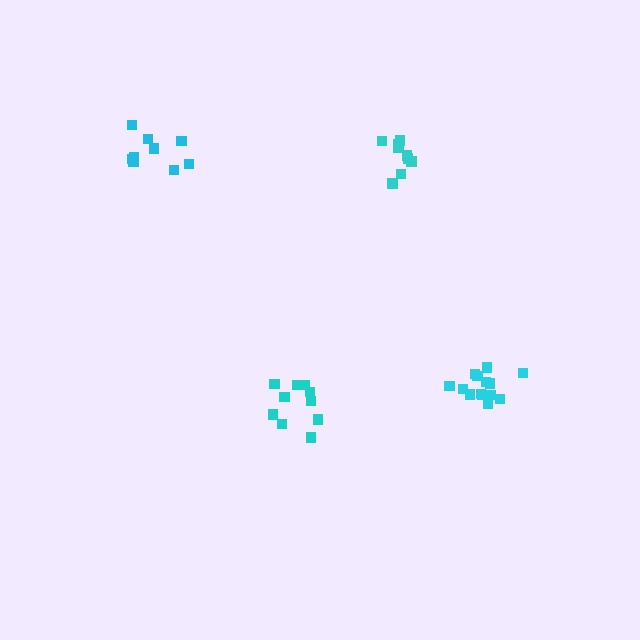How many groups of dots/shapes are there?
There are 4 groups.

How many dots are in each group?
Group 1: 10 dots, Group 2: 9 dots, Group 3: 9 dots, Group 4: 14 dots (42 total).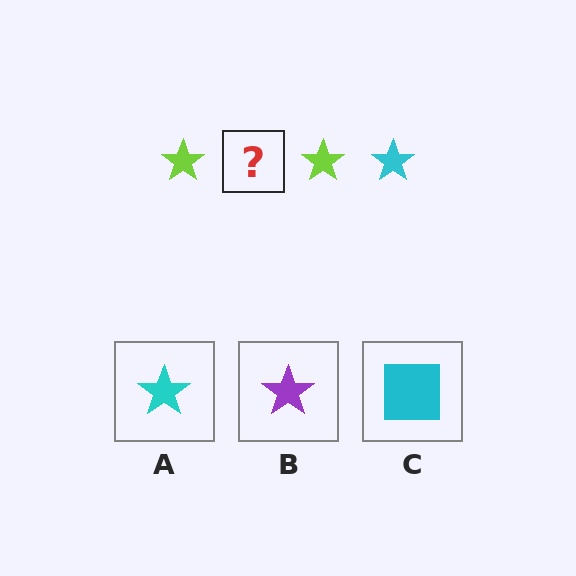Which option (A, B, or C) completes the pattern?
A.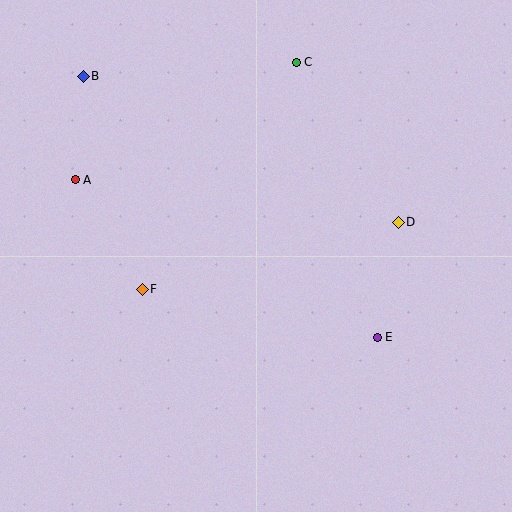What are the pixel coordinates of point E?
Point E is at (377, 337).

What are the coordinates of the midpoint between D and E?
The midpoint between D and E is at (388, 280).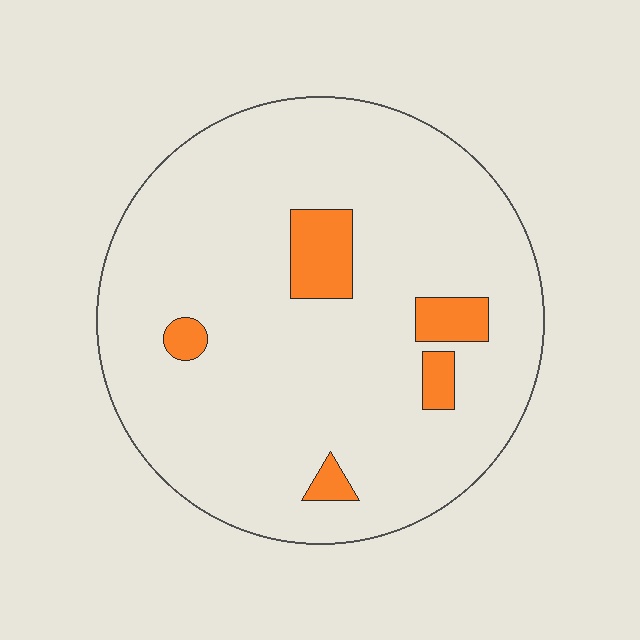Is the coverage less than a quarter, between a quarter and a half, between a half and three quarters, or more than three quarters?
Less than a quarter.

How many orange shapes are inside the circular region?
5.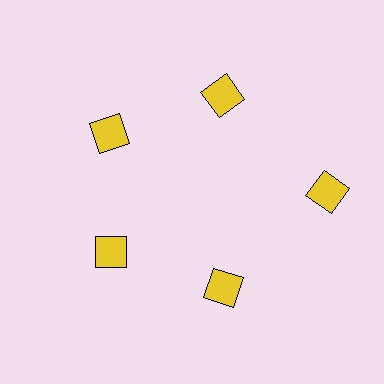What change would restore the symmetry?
The symmetry would be restored by moving it inward, back onto the ring so that all 5 squares sit at equal angles and equal distance from the center.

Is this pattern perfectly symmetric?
No. The 5 yellow squares are arranged in a ring, but one element near the 3 o'clock position is pushed outward from the center, breaking the 5-fold rotational symmetry.